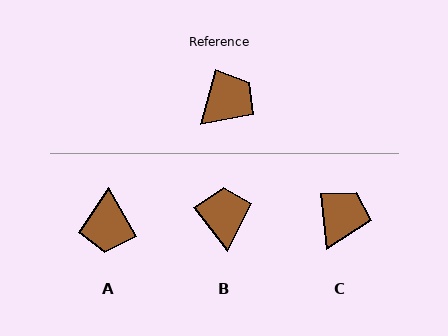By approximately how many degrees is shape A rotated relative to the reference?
Approximately 134 degrees clockwise.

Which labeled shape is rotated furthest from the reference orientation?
A, about 134 degrees away.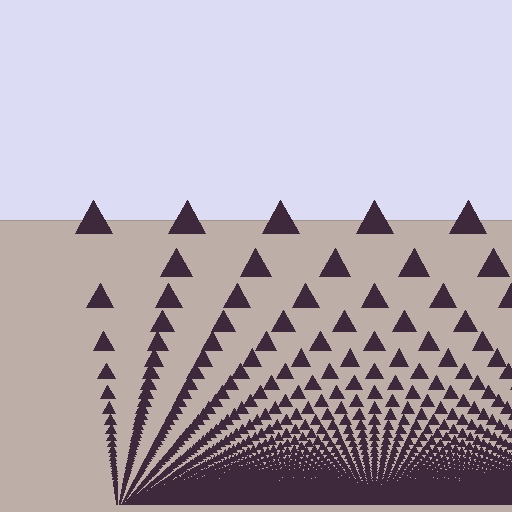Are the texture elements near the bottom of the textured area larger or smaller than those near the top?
Smaller. The gradient is inverted — elements near the bottom are smaller and denser.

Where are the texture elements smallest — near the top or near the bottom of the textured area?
Near the bottom.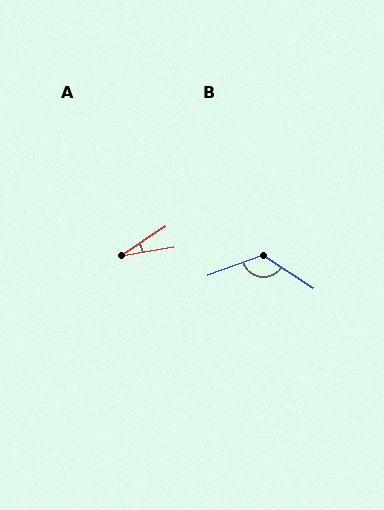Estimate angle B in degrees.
Approximately 127 degrees.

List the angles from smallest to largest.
A (24°), B (127°).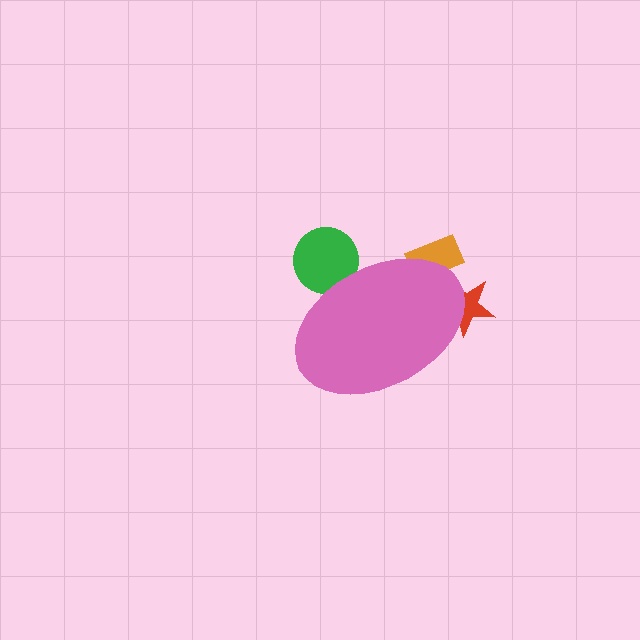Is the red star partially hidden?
Yes, the red star is partially hidden behind the pink ellipse.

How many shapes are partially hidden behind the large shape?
3 shapes are partially hidden.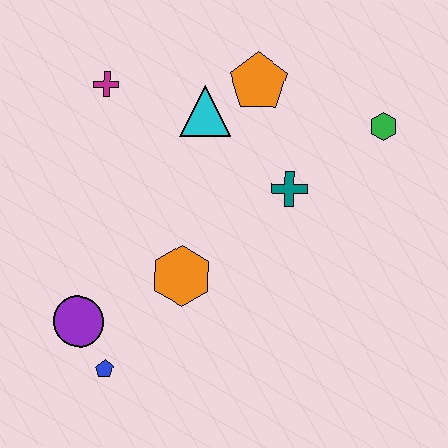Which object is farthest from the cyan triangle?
The blue pentagon is farthest from the cyan triangle.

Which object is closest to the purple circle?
The blue pentagon is closest to the purple circle.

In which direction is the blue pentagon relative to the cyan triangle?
The blue pentagon is below the cyan triangle.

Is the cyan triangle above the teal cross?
Yes